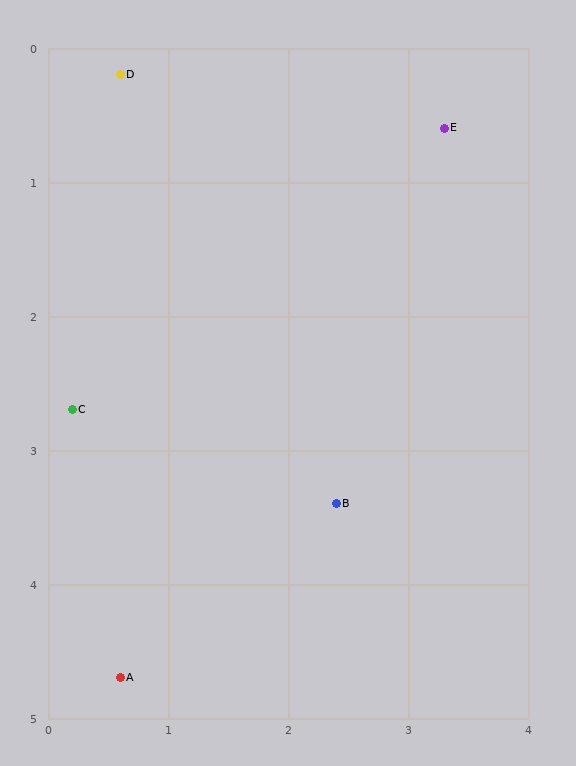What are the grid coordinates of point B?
Point B is at approximately (2.4, 3.4).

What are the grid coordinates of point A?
Point A is at approximately (0.6, 4.7).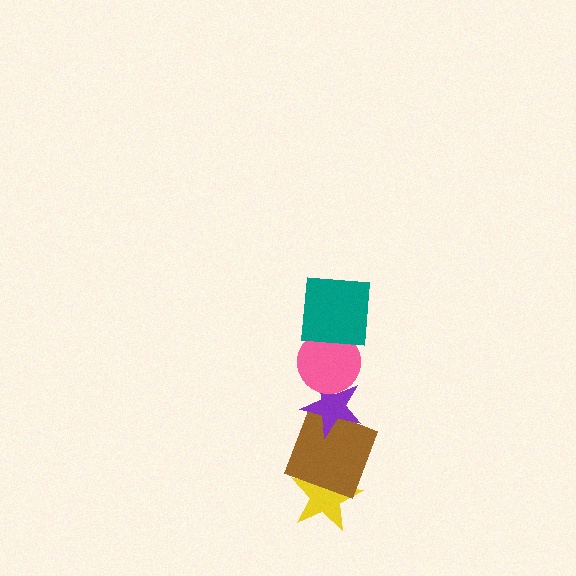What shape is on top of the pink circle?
The teal square is on top of the pink circle.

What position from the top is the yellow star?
The yellow star is 5th from the top.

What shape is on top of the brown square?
The purple star is on top of the brown square.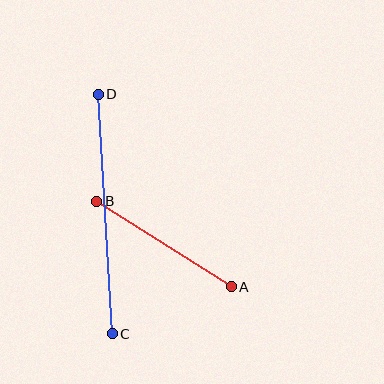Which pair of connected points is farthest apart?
Points C and D are farthest apart.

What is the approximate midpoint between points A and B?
The midpoint is at approximately (164, 244) pixels.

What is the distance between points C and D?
The distance is approximately 240 pixels.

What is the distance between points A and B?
The distance is approximately 159 pixels.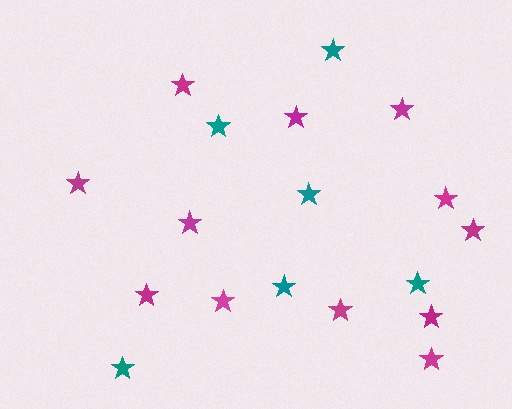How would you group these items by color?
There are 2 groups: one group of teal stars (6) and one group of magenta stars (12).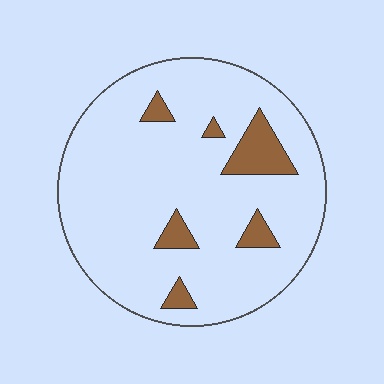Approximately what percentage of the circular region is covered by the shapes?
Approximately 10%.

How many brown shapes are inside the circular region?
6.